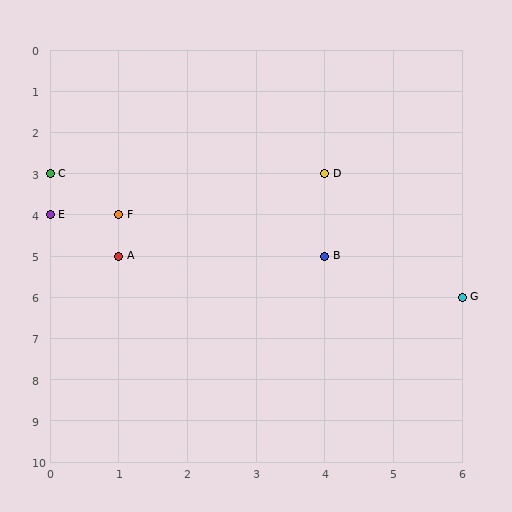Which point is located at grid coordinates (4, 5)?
Point B is at (4, 5).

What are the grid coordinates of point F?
Point F is at grid coordinates (1, 4).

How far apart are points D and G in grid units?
Points D and G are 2 columns and 3 rows apart (about 3.6 grid units diagonally).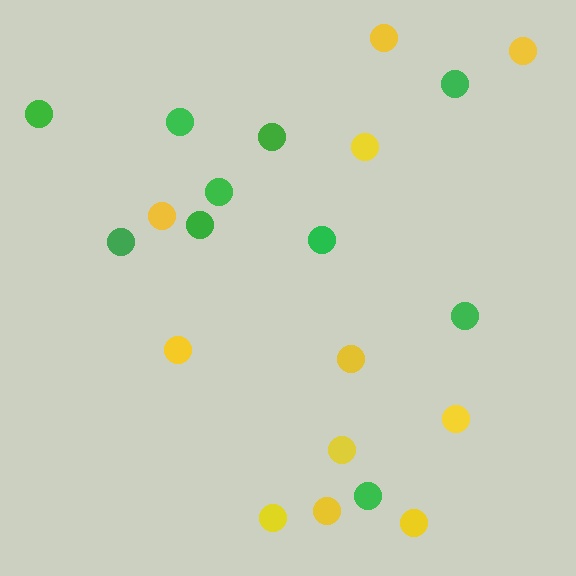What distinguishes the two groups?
There are 2 groups: one group of green circles (10) and one group of yellow circles (11).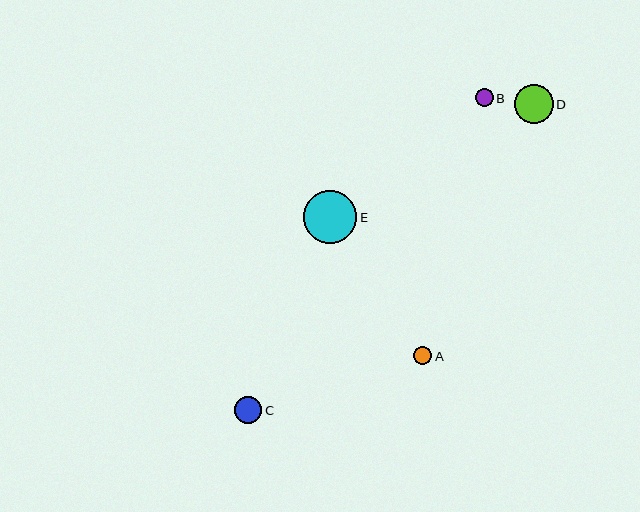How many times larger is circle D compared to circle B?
Circle D is approximately 2.1 times the size of circle B.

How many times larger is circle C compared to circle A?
Circle C is approximately 1.5 times the size of circle A.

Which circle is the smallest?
Circle A is the smallest with a size of approximately 18 pixels.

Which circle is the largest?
Circle E is the largest with a size of approximately 53 pixels.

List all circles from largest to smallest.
From largest to smallest: E, D, C, B, A.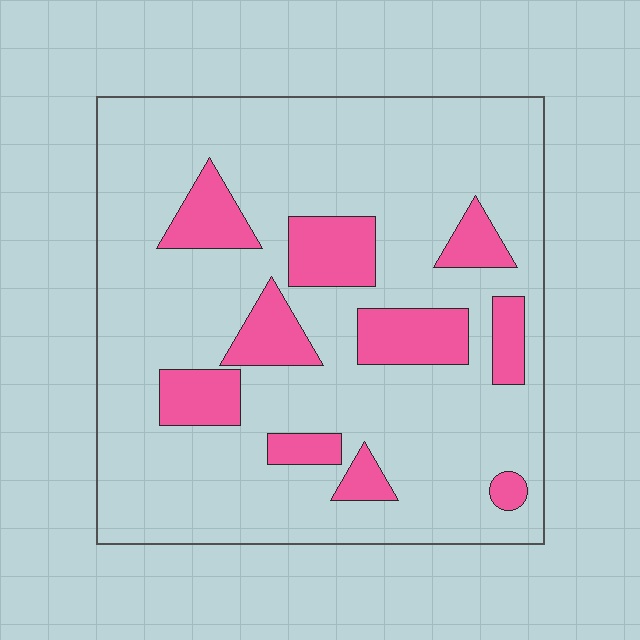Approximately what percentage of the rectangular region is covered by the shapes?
Approximately 20%.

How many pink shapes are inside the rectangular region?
10.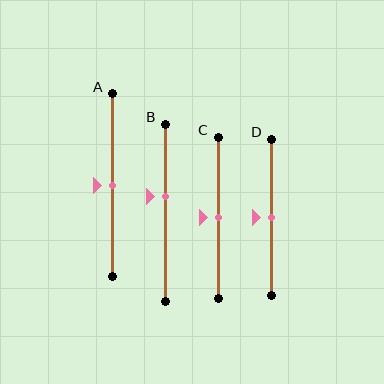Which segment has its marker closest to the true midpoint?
Segment A has its marker closest to the true midpoint.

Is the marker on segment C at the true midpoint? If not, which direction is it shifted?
Yes, the marker on segment C is at the true midpoint.